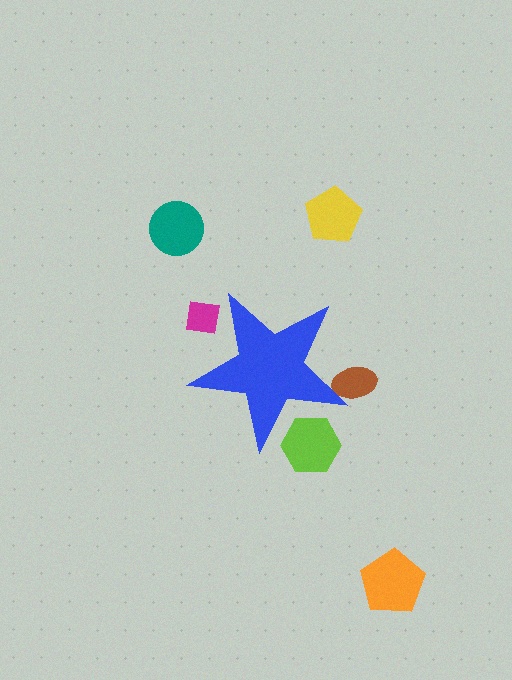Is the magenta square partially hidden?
Yes, the magenta square is partially hidden behind the blue star.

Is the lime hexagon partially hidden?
Yes, the lime hexagon is partially hidden behind the blue star.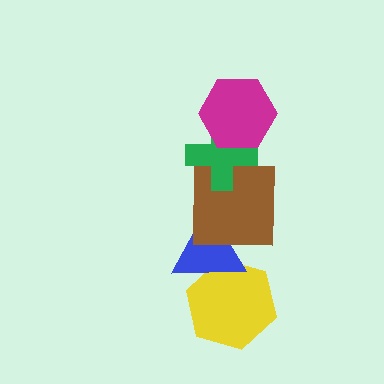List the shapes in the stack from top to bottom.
From top to bottom: the magenta hexagon, the green cross, the brown square, the blue triangle, the yellow hexagon.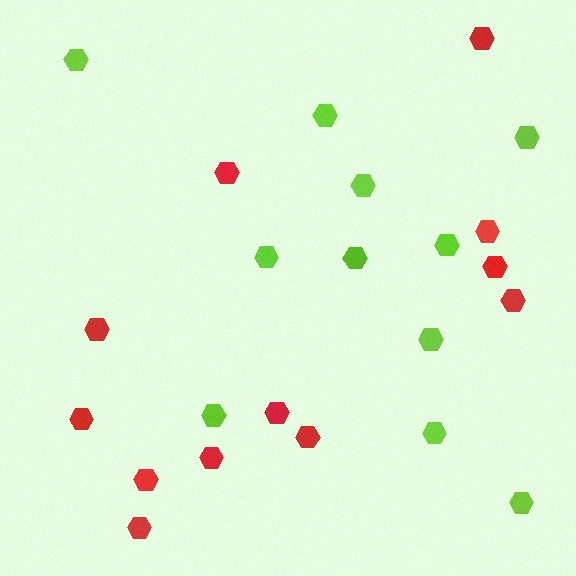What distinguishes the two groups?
There are 2 groups: one group of lime hexagons (11) and one group of red hexagons (12).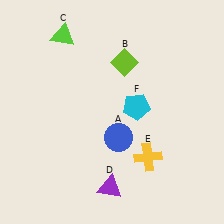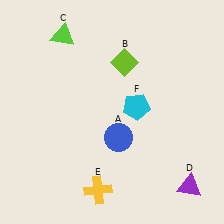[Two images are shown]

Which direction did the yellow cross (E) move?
The yellow cross (E) moved left.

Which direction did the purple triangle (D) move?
The purple triangle (D) moved right.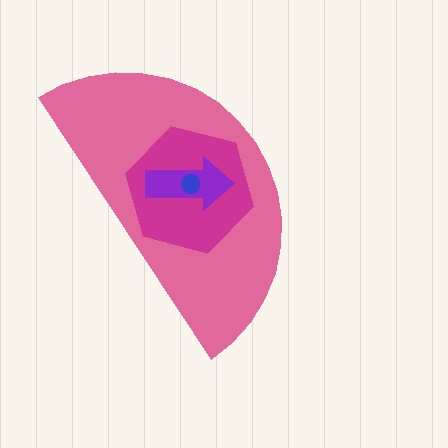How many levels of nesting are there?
4.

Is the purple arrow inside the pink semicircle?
Yes.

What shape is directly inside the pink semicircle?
The magenta hexagon.